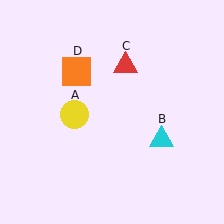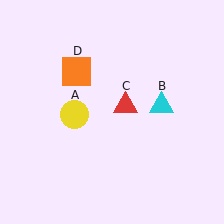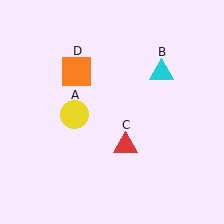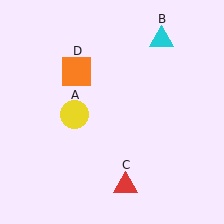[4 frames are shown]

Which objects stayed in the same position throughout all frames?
Yellow circle (object A) and orange square (object D) remained stationary.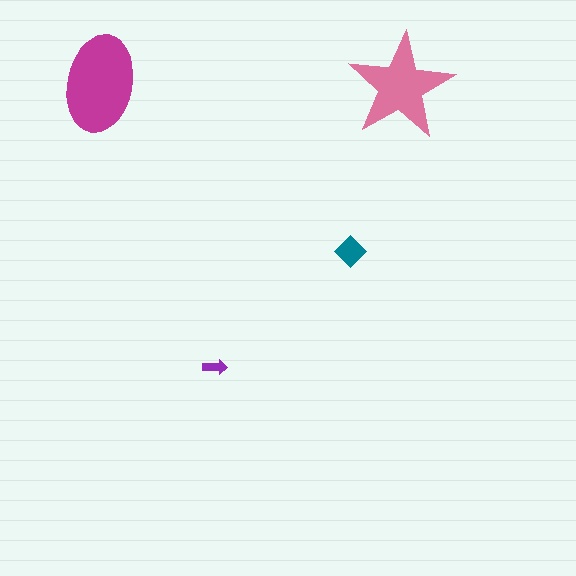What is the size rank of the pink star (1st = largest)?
2nd.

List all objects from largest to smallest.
The magenta ellipse, the pink star, the teal diamond, the purple arrow.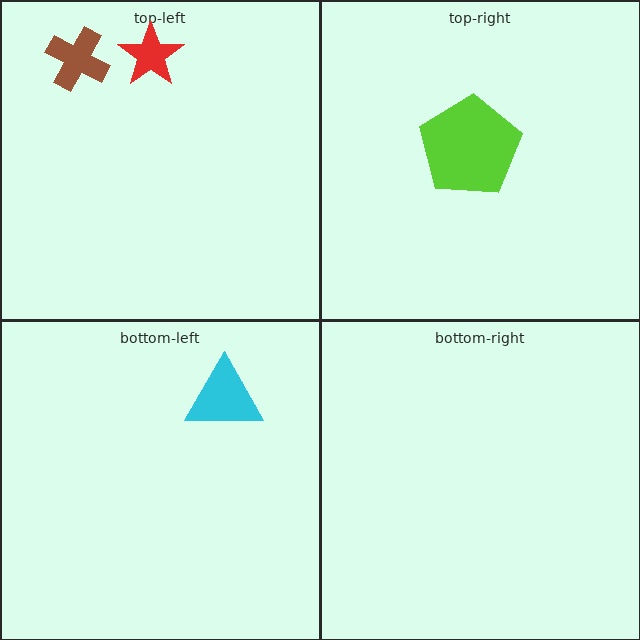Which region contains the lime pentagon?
The top-right region.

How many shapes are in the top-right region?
1.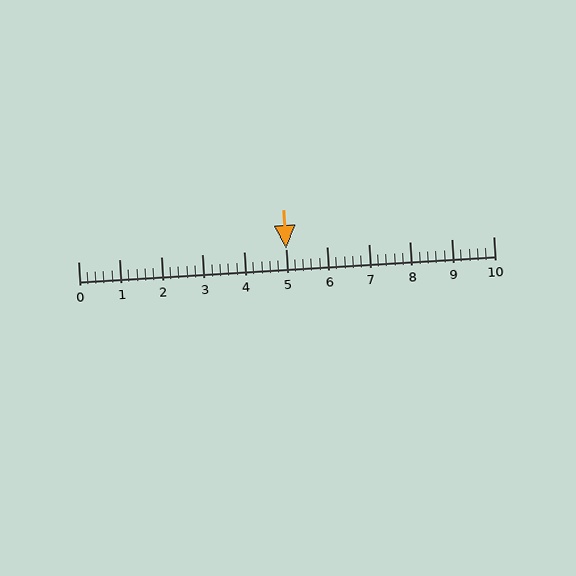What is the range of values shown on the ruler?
The ruler shows values from 0 to 10.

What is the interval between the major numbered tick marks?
The major tick marks are spaced 1 units apart.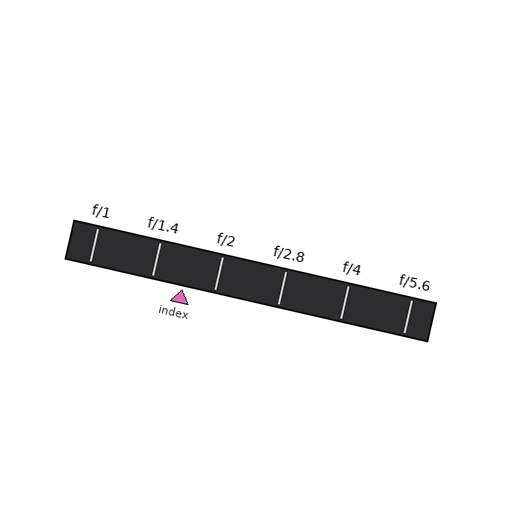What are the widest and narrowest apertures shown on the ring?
The widest aperture shown is f/1 and the narrowest is f/5.6.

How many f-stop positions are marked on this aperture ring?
There are 6 f-stop positions marked.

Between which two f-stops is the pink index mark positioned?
The index mark is between f/1.4 and f/2.